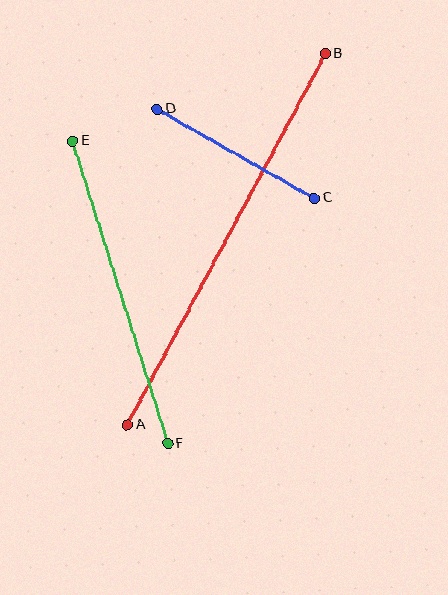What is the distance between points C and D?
The distance is approximately 180 pixels.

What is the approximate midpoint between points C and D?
The midpoint is at approximately (236, 154) pixels.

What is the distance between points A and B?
The distance is approximately 421 pixels.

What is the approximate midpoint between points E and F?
The midpoint is at approximately (120, 292) pixels.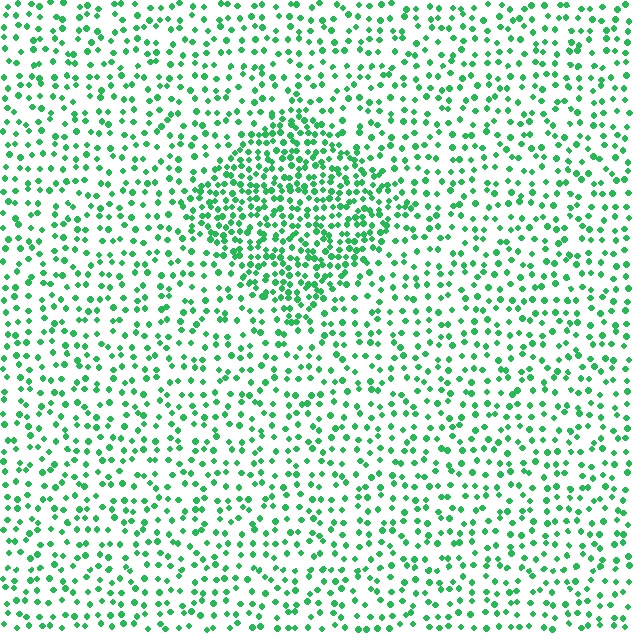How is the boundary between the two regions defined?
The boundary is defined by a change in element density (approximately 2.0x ratio). All elements are the same color, size, and shape.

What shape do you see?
I see a diamond.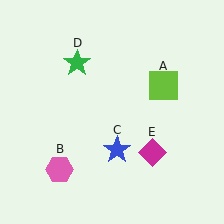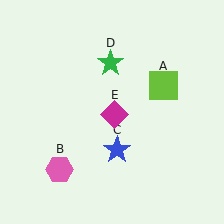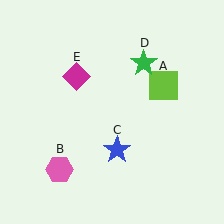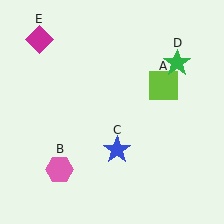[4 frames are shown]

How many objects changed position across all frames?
2 objects changed position: green star (object D), magenta diamond (object E).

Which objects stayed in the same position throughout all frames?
Lime square (object A) and pink hexagon (object B) and blue star (object C) remained stationary.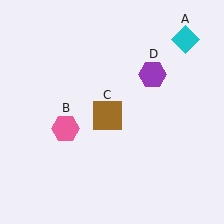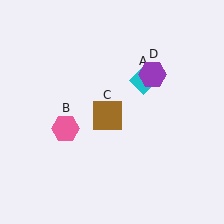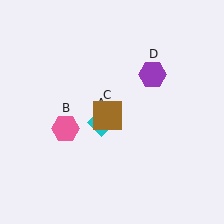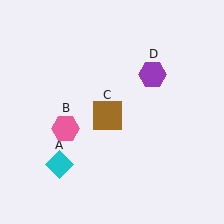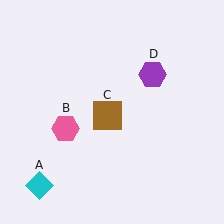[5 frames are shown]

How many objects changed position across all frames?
1 object changed position: cyan diamond (object A).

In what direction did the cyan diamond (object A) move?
The cyan diamond (object A) moved down and to the left.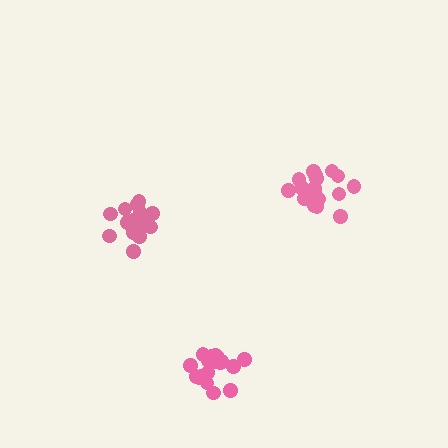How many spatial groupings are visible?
There are 3 spatial groupings.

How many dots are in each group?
Group 1: 19 dots, Group 2: 17 dots, Group 3: 19 dots (55 total).